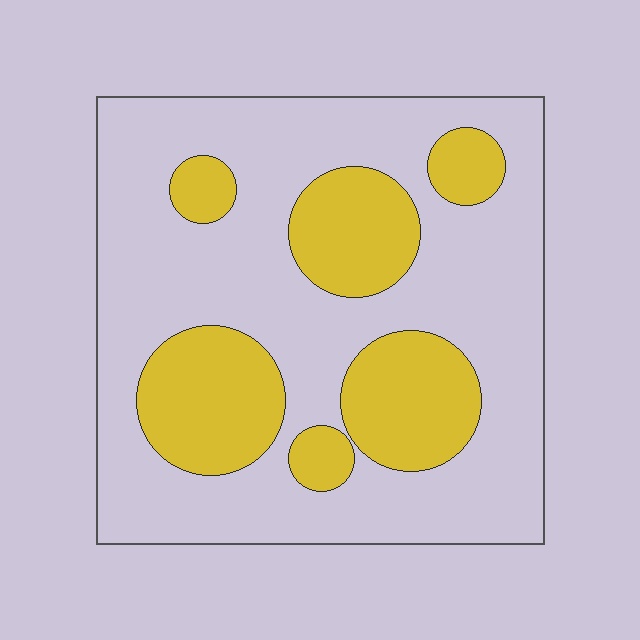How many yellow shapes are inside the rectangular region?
6.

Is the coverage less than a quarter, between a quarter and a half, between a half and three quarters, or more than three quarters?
Between a quarter and a half.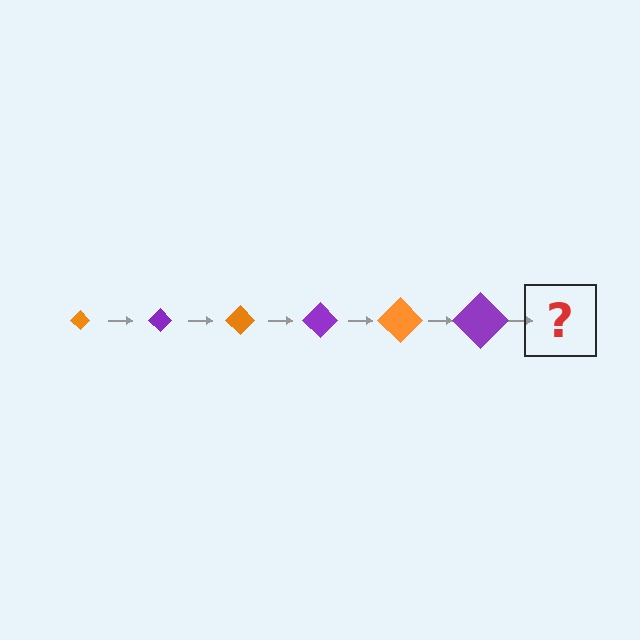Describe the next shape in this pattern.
It should be an orange diamond, larger than the previous one.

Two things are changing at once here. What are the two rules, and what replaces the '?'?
The two rules are that the diamond grows larger each step and the color cycles through orange and purple. The '?' should be an orange diamond, larger than the previous one.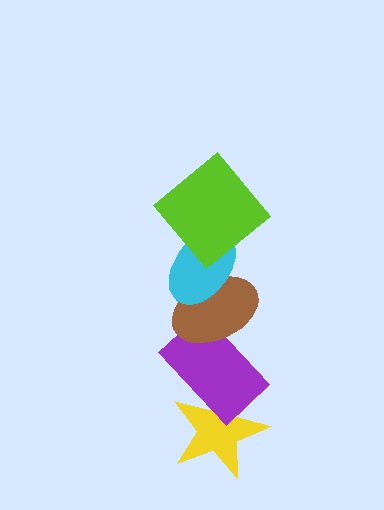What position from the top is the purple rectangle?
The purple rectangle is 4th from the top.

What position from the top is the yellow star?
The yellow star is 5th from the top.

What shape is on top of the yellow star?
The purple rectangle is on top of the yellow star.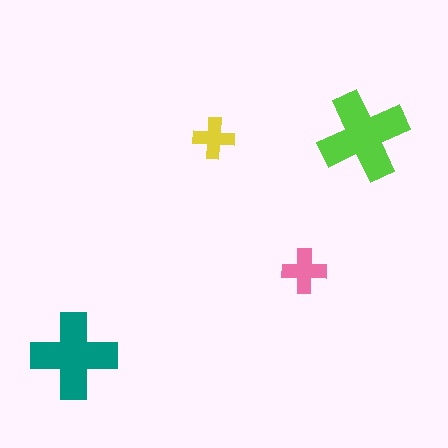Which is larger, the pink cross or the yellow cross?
The pink one.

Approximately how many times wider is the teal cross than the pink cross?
About 2 times wider.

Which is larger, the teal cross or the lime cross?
The lime one.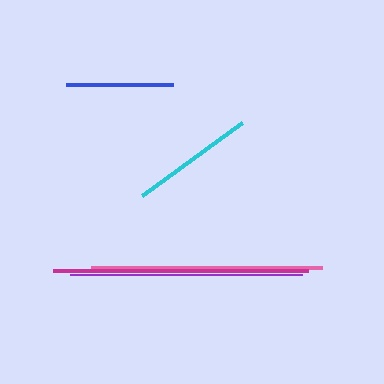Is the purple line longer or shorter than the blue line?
The purple line is longer than the blue line.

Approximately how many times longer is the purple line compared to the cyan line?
The purple line is approximately 1.9 times the length of the cyan line.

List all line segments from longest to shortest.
From longest to shortest: magenta, pink, purple, cyan, blue.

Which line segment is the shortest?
The blue line is the shortest at approximately 107 pixels.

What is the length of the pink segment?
The pink segment is approximately 232 pixels long.